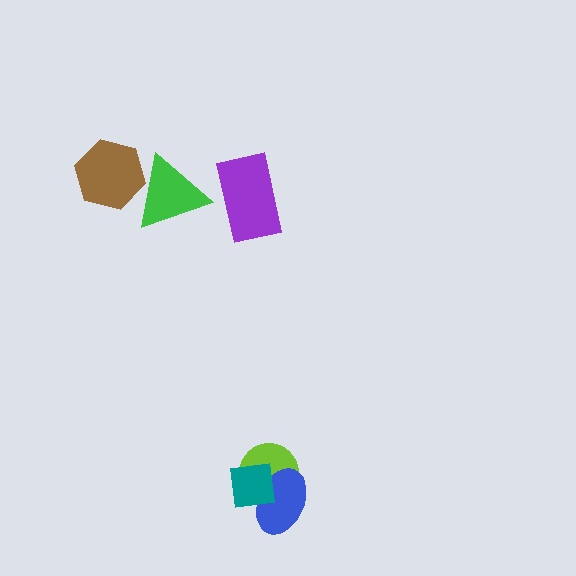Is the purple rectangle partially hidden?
No, no other shape covers it.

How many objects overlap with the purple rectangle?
0 objects overlap with the purple rectangle.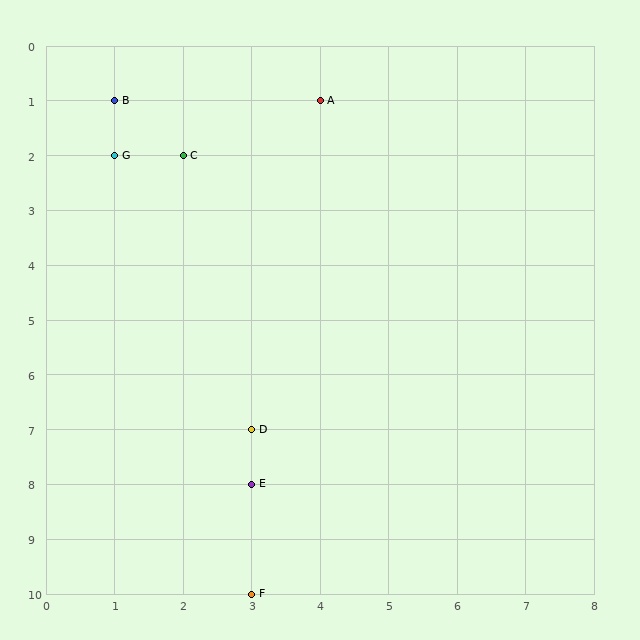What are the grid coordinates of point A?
Point A is at grid coordinates (4, 1).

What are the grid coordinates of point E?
Point E is at grid coordinates (3, 8).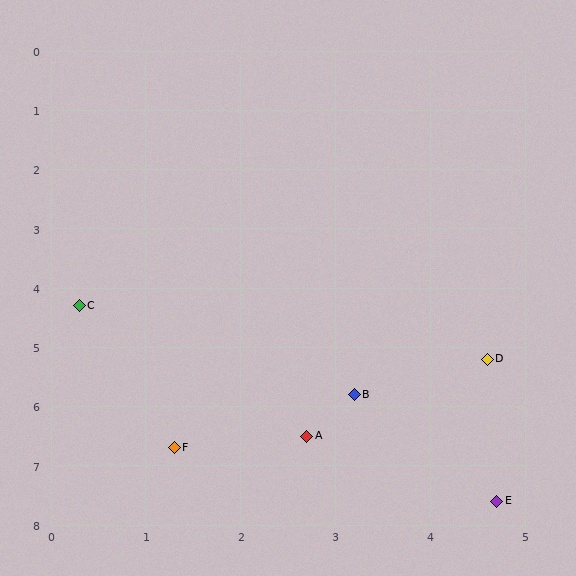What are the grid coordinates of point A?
Point A is at approximately (2.7, 6.5).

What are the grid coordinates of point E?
Point E is at approximately (4.7, 7.6).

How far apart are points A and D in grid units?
Points A and D are about 2.3 grid units apart.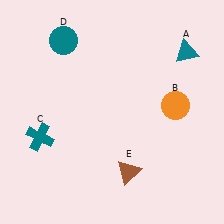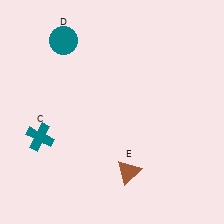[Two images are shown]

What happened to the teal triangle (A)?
The teal triangle (A) was removed in Image 2. It was in the top-right area of Image 1.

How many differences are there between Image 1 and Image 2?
There are 2 differences between the two images.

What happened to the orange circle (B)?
The orange circle (B) was removed in Image 2. It was in the top-right area of Image 1.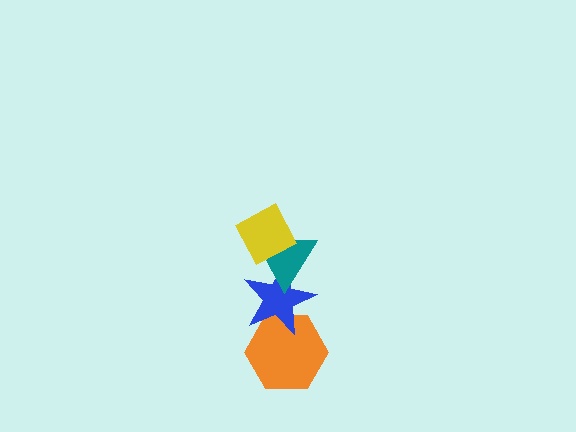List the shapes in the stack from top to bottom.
From top to bottom: the yellow diamond, the teal triangle, the blue star, the orange hexagon.